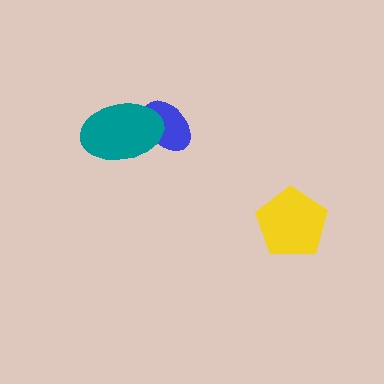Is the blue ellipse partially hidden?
Yes, it is partially covered by another shape.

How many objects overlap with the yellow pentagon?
0 objects overlap with the yellow pentagon.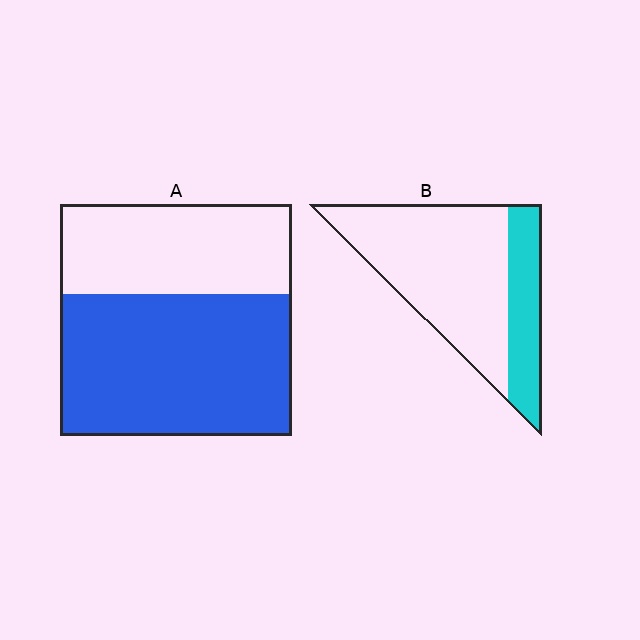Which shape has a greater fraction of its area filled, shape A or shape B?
Shape A.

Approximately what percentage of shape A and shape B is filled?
A is approximately 60% and B is approximately 25%.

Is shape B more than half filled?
No.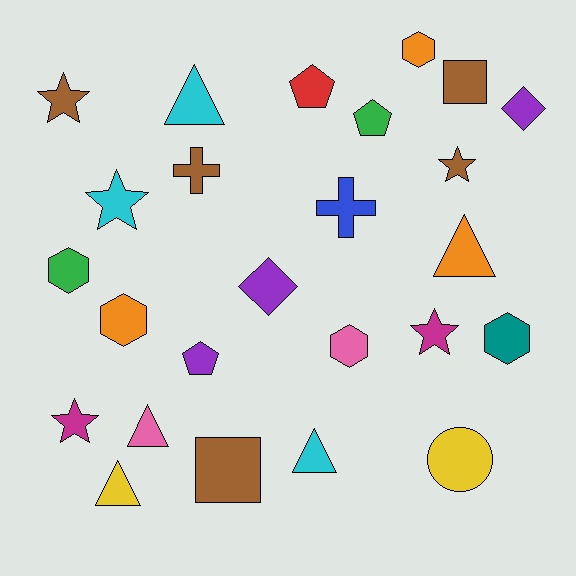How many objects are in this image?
There are 25 objects.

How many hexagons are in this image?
There are 5 hexagons.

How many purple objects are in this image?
There are 3 purple objects.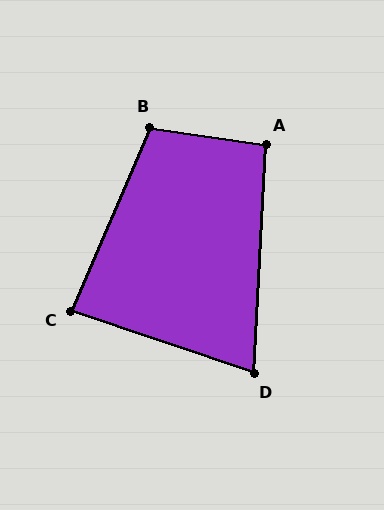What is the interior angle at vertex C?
Approximately 85 degrees (approximately right).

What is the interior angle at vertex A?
Approximately 95 degrees (approximately right).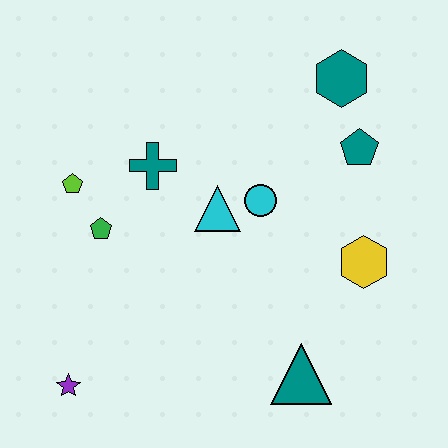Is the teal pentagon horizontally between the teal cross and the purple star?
No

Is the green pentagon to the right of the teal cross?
No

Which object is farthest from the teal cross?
The teal triangle is farthest from the teal cross.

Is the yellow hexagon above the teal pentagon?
No